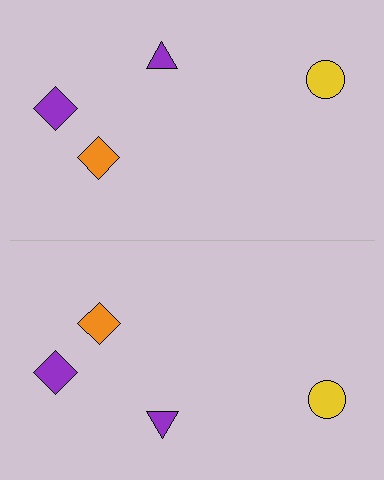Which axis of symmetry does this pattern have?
The pattern has a horizontal axis of symmetry running through the center of the image.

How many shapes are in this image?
There are 8 shapes in this image.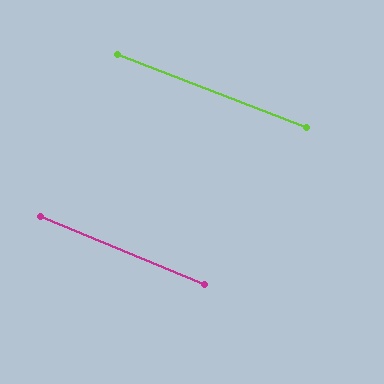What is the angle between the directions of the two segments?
Approximately 1 degree.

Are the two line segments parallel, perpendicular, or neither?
Parallel — their directions differ by only 1.2°.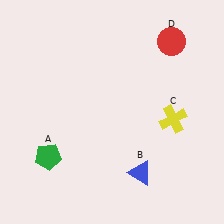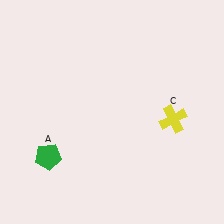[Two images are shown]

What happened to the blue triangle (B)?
The blue triangle (B) was removed in Image 2. It was in the bottom-right area of Image 1.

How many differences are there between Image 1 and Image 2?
There are 2 differences between the two images.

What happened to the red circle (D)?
The red circle (D) was removed in Image 2. It was in the top-right area of Image 1.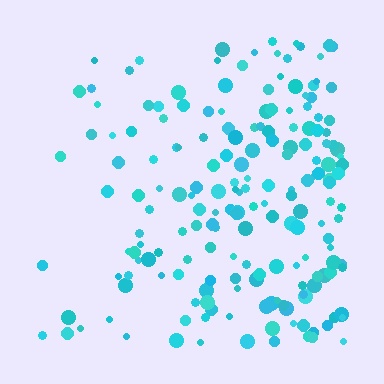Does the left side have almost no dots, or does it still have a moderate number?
Still a moderate number, just noticeably fewer than the right.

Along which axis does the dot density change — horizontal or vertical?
Horizontal.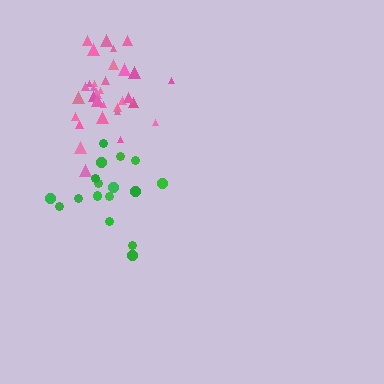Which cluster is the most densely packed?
Pink.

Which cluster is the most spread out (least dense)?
Green.